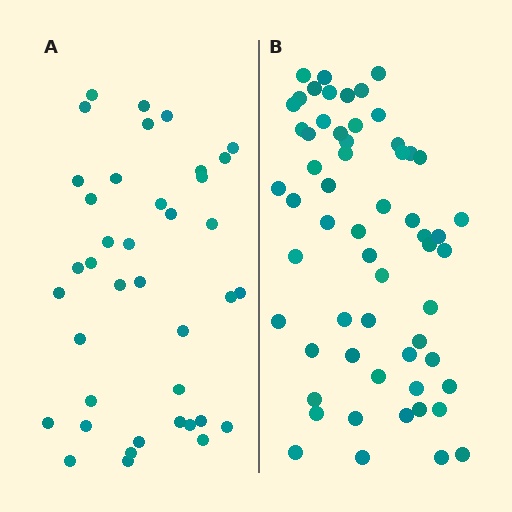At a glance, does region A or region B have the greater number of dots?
Region B (the right region) has more dots.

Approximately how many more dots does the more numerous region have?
Region B has approximately 20 more dots than region A.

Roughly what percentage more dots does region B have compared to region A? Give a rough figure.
About 50% more.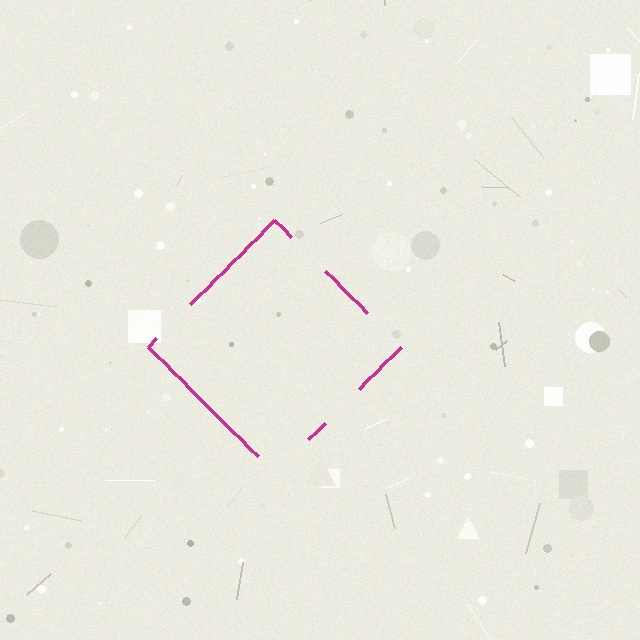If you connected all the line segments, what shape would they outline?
They would outline a diamond.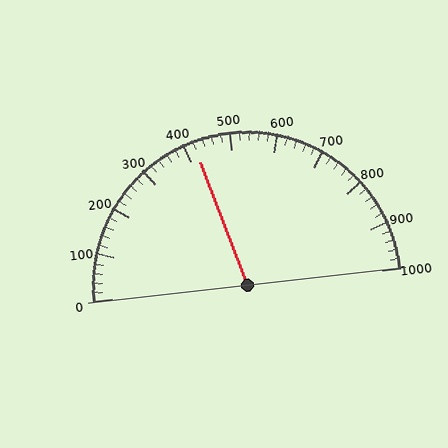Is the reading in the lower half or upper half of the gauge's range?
The reading is in the lower half of the range (0 to 1000).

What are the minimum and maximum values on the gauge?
The gauge ranges from 0 to 1000.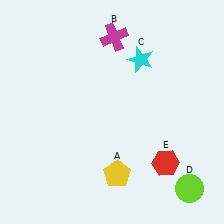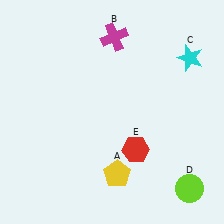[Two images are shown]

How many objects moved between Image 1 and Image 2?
2 objects moved between the two images.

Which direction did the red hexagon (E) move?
The red hexagon (E) moved left.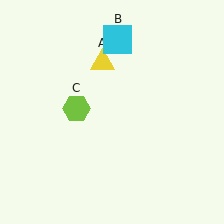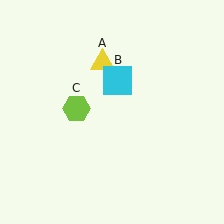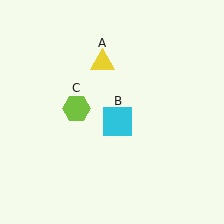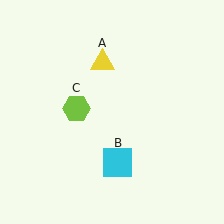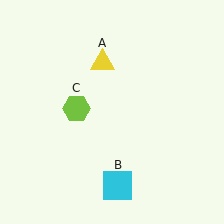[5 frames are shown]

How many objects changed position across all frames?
1 object changed position: cyan square (object B).